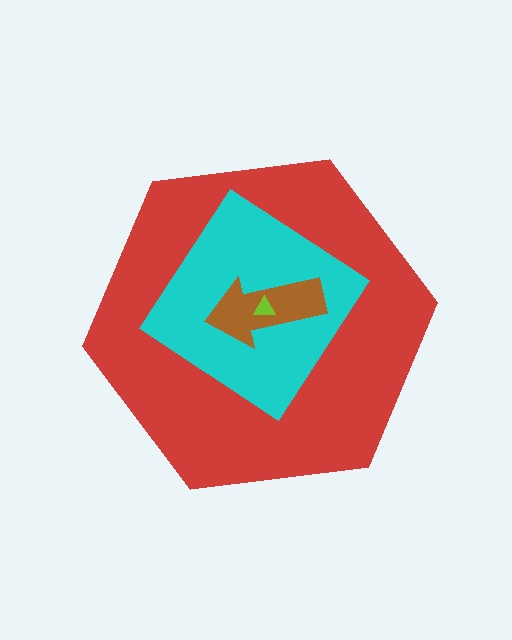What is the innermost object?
The lime triangle.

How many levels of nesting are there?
4.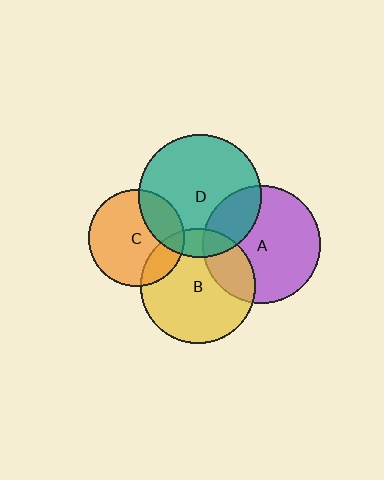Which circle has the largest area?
Circle D (teal).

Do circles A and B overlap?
Yes.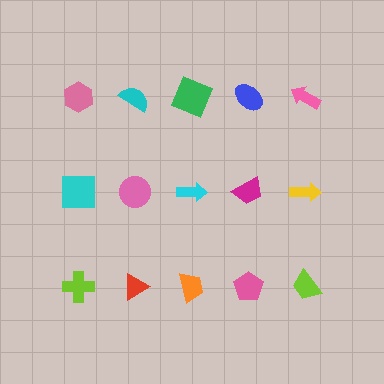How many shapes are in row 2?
5 shapes.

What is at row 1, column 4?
A blue ellipse.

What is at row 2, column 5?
A yellow arrow.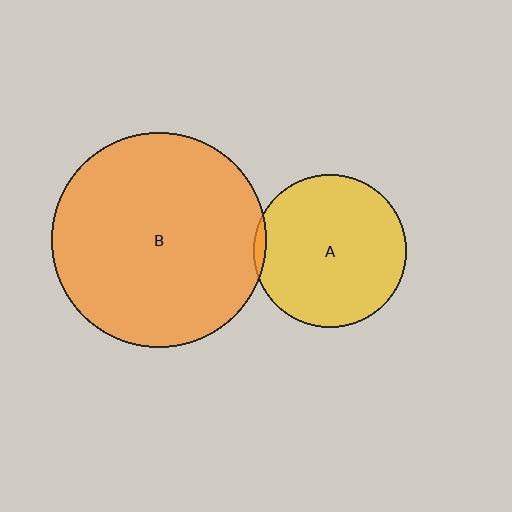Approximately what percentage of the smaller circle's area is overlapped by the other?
Approximately 5%.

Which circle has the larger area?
Circle B (orange).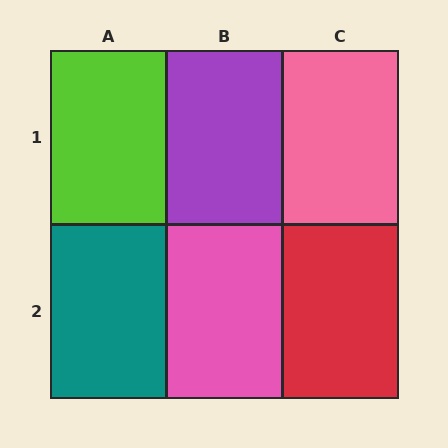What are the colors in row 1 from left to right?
Lime, purple, pink.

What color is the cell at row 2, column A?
Teal.